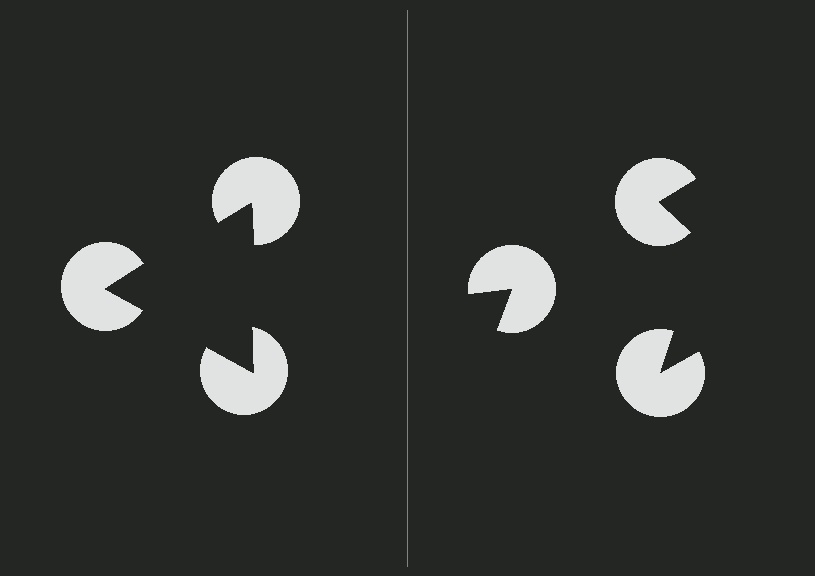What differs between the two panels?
The pac-man discs are positioned identically on both sides; only the wedge orientations differ. On the left they align to a triangle; on the right they are misaligned.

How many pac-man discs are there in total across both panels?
6 — 3 on each side.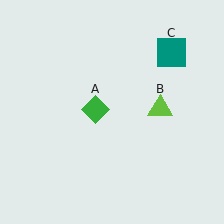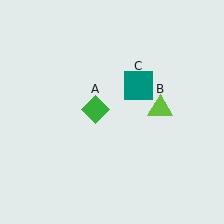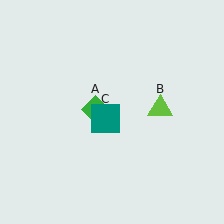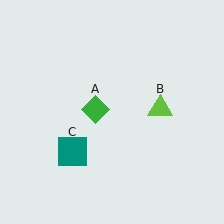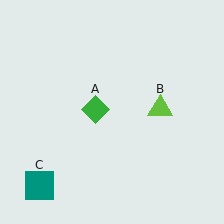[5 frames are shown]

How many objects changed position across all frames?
1 object changed position: teal square (object C).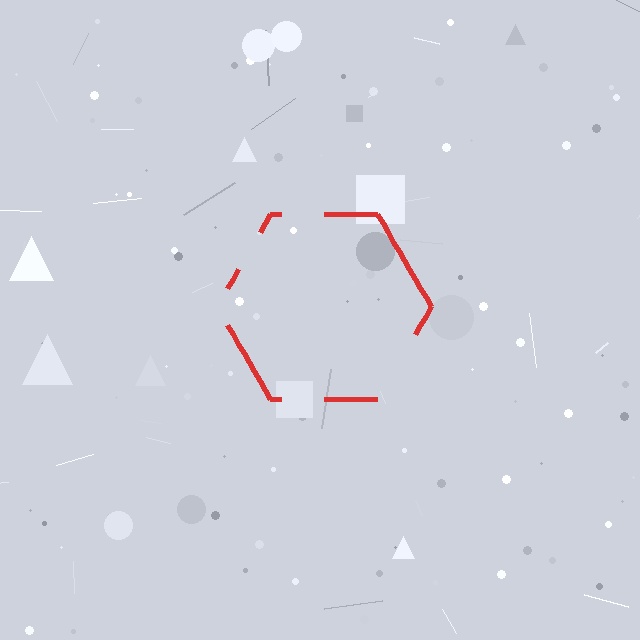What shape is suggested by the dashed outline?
The dashed outline suggests a hexagon.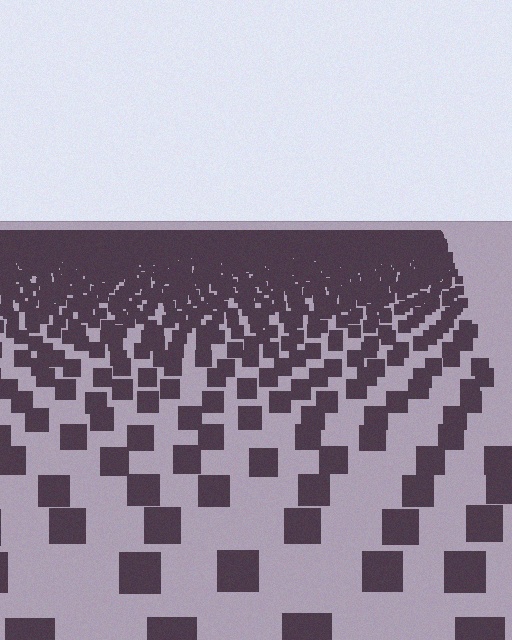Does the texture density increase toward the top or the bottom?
Density increases toward the top.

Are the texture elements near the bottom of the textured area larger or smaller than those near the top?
Larger. Near the bottom, elements are closer to the viewer and appear at a bigger on-screen size.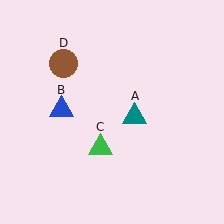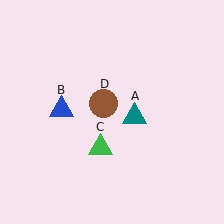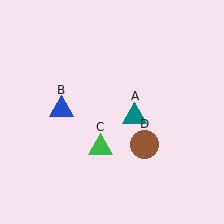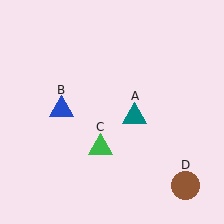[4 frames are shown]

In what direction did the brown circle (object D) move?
The brown circle (object D) moved down and to the right.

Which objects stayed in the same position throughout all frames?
Teal triangle (object A) and blue triangle (object B) and green triangle (object C) remained stationary.